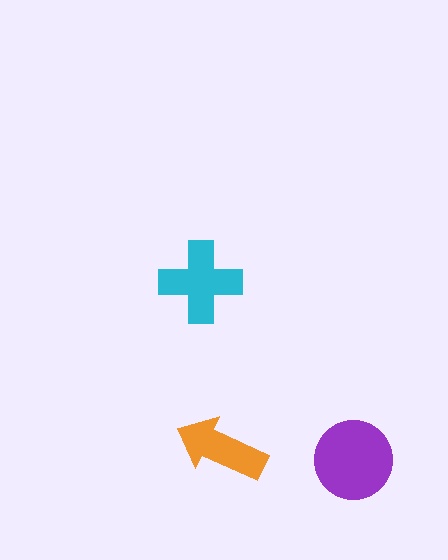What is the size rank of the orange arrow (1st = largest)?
3rd.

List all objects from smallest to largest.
The orange arrow, the cyan cross, the purple circle.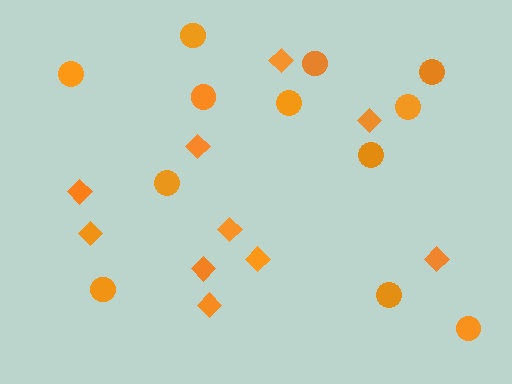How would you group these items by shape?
There are 2 groups: one group of circles (12) and one group of diamonds (10).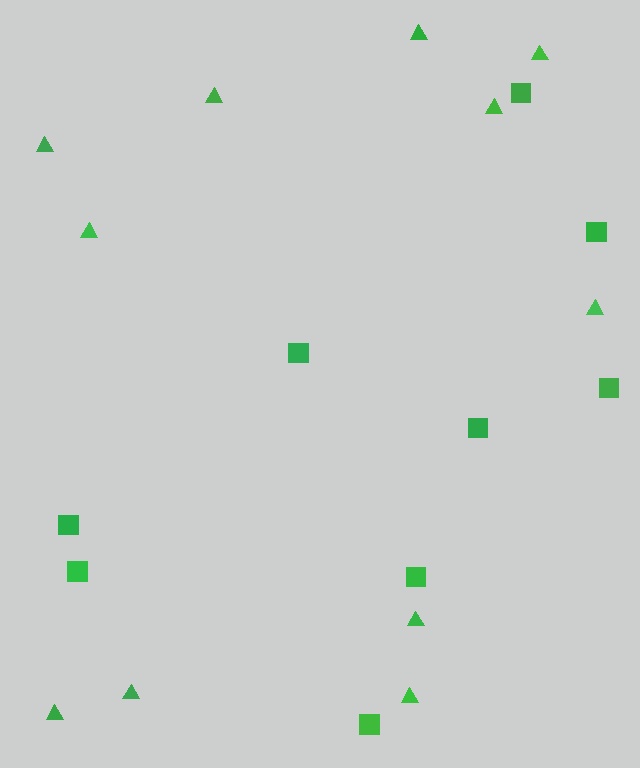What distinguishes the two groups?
There are 2 groups: one group of triangles (11) and one group of squares (9).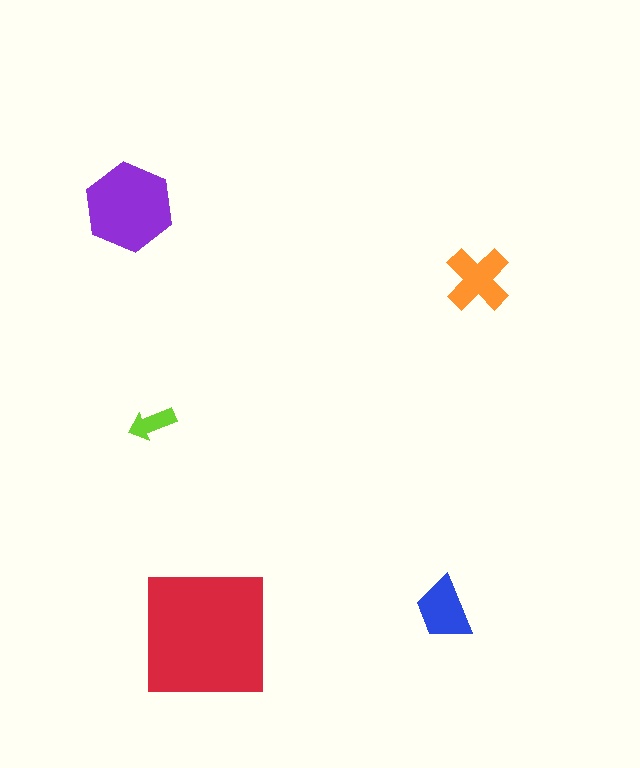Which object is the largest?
The red square.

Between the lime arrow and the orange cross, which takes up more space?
The orange cross.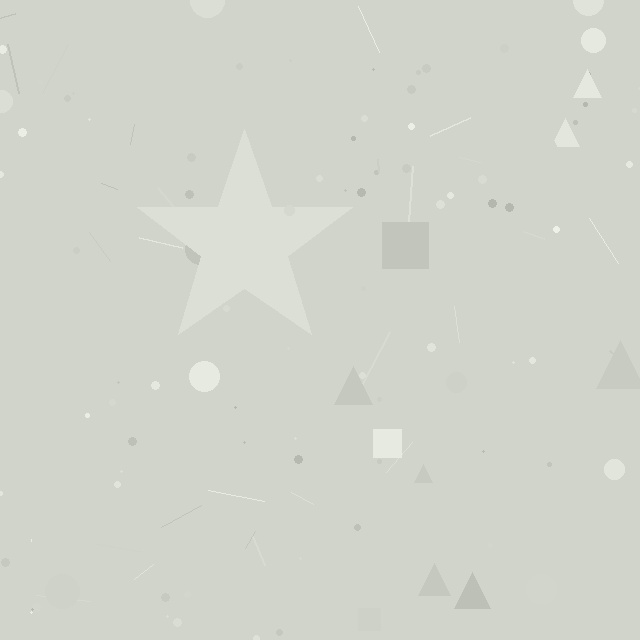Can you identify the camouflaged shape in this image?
The camouflaged shape is a star.